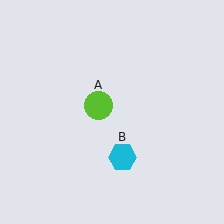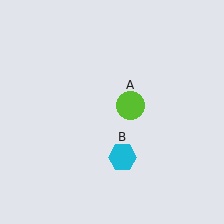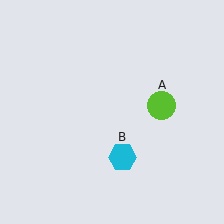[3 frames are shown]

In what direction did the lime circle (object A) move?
The lime circle (object A) moved right.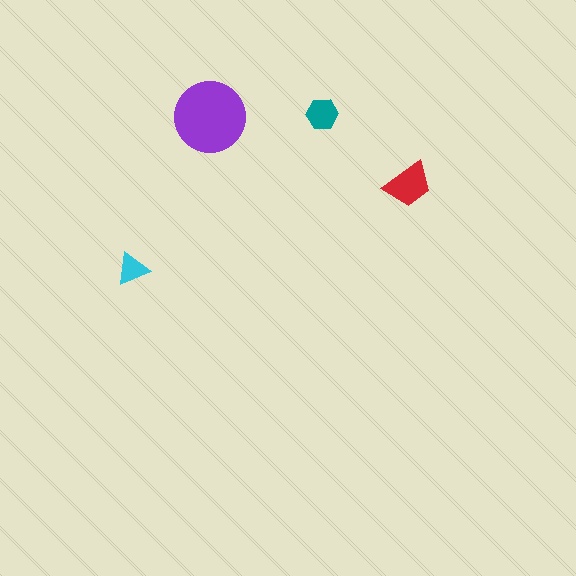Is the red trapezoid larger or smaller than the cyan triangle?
Larger.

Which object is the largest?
The purple circle.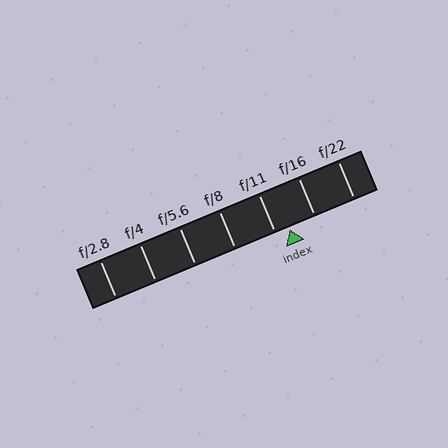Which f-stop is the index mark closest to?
The index mark is closest to f/11.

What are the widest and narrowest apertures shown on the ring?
The widest aperture shown is f/2.8 and the narrowest is f/22.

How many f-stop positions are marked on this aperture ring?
There are 7 f-stop positions marked.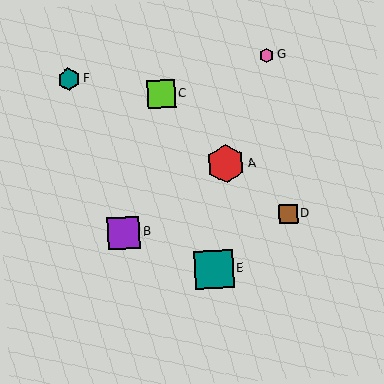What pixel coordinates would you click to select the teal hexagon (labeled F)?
Click at (69, 79) to select the teal hexagon F.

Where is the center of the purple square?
The center of the purple square is at (124, 233).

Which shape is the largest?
The teal square (labeled E) is the largest.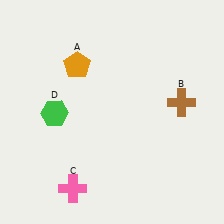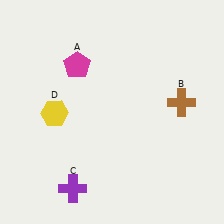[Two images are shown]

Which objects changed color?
A changed from orange to magenta. C changed from pink to purple. D changed from green to yellow.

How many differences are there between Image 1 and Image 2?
There are 3 differences between the two images.